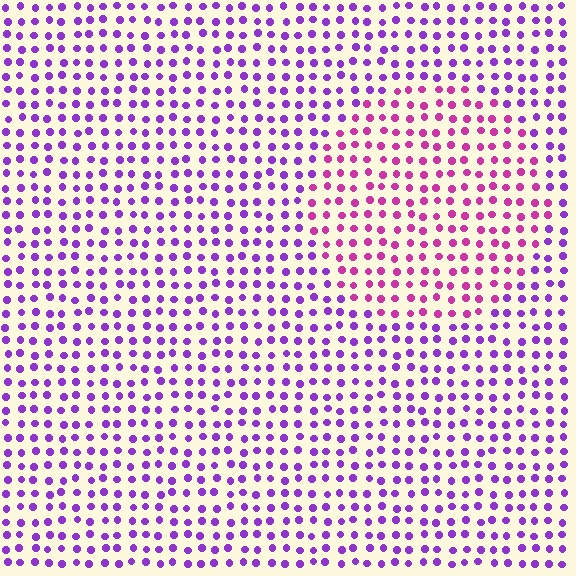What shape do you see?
I see a circle.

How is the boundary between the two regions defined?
The boundary is defined purely by a slight shift in hue (about 39 degrees). Spacing, size, and orientation are identical on both sides.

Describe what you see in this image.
The image is filled with small purple elements in a uniform arrangement. A circle-shaped region is visible where the elements are tinted to a slightly different hue, forming a subtle color boundary.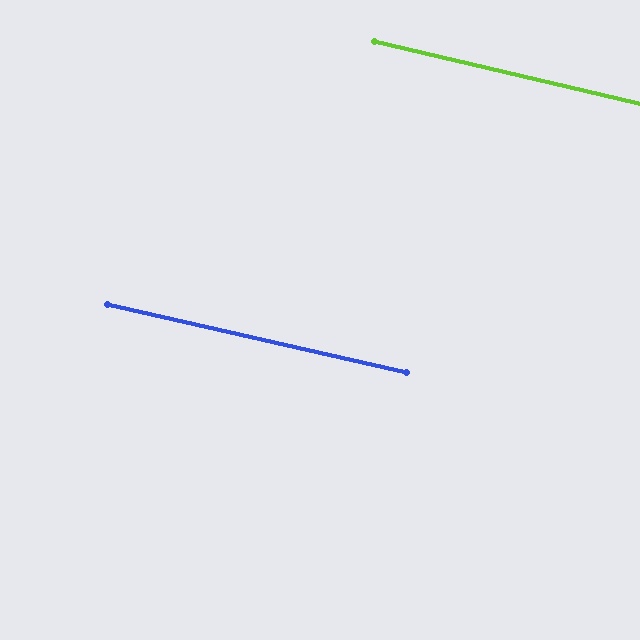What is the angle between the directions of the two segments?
Approximately 0 degrees.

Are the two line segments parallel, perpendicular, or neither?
Parallel — their directions differ by only 0.4°.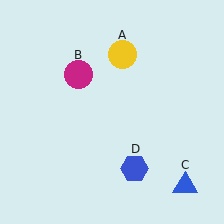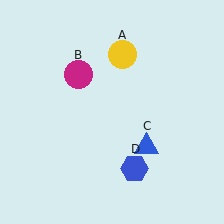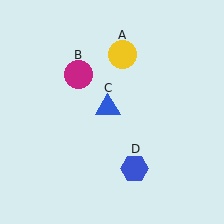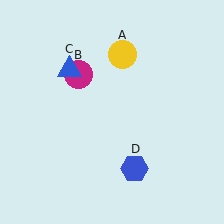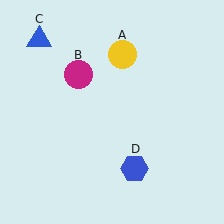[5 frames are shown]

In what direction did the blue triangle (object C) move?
The blue triangle (object C) moved up and to the left.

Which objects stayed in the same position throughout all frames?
Yellow circle (object A) and magenta circle (object B) and blue hexagon (object D) remained stationary.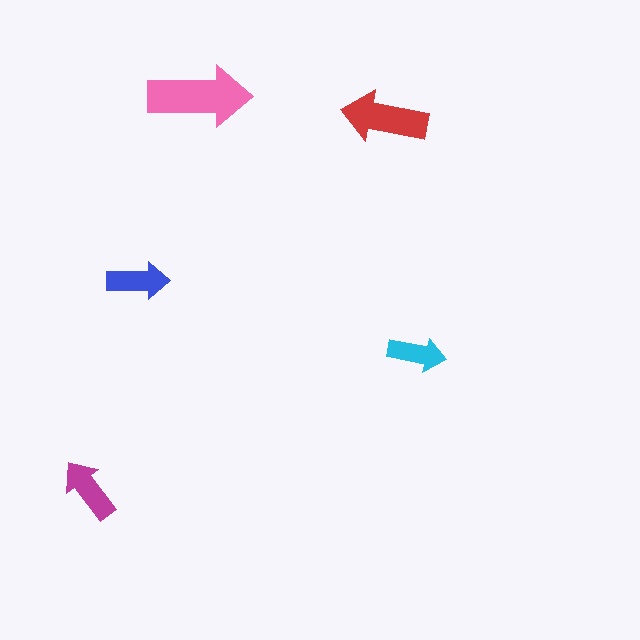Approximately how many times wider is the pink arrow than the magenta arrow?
About 1.5 times wider.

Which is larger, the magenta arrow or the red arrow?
The red one.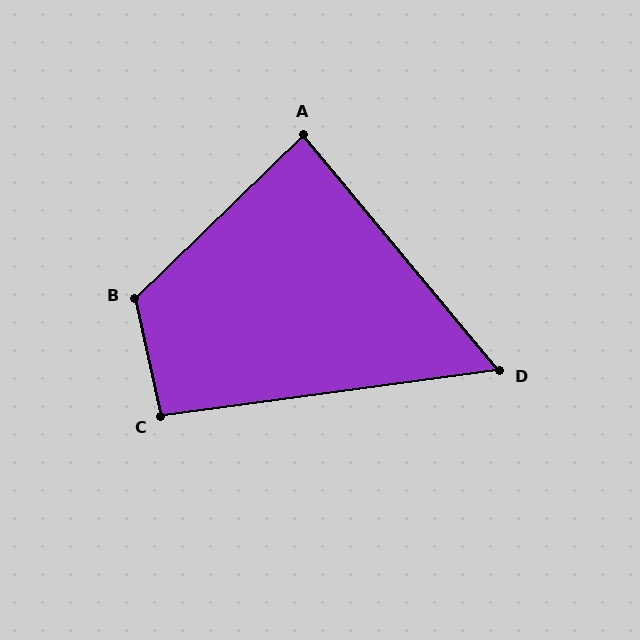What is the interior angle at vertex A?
Approximately 85 degrees (approximately right).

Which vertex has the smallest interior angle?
D, at approximately 58 degrees.